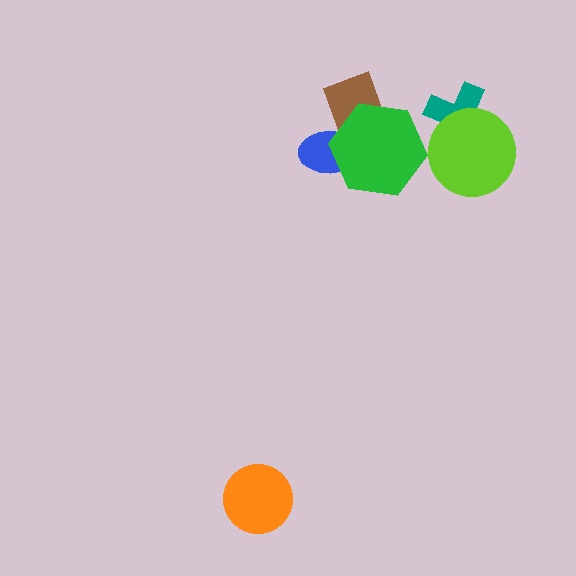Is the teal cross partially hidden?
Yes, it is partially covered by another shape.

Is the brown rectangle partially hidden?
Yes, it is partially covered by another shape.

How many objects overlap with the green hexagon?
2 objects overlap with the green hexagon.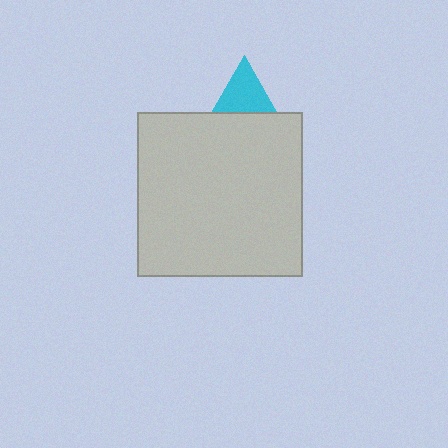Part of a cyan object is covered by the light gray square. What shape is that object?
It is a triangle.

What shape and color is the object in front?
The object in front is a light gray square.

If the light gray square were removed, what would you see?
You would see the complete cyan triangle.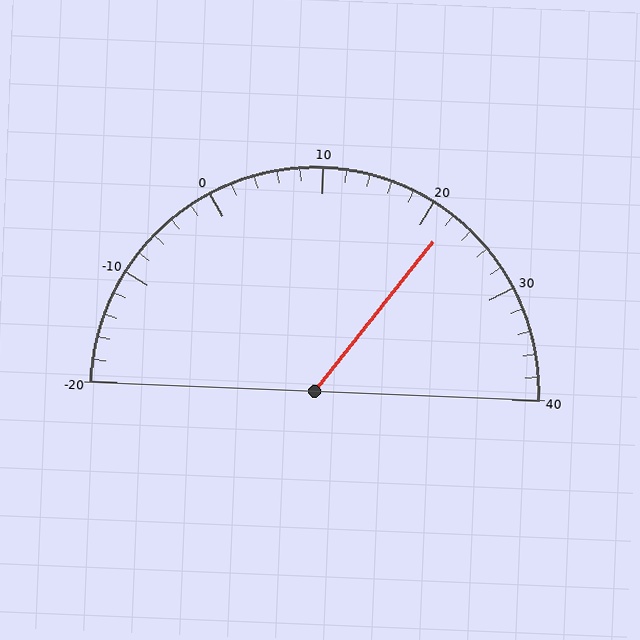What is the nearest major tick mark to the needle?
The nearest major tick mark is 20.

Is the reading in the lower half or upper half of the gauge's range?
The reading is in the upper half of the range (-20 to 40).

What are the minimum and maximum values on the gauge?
The gauge ranges from -20 to 40.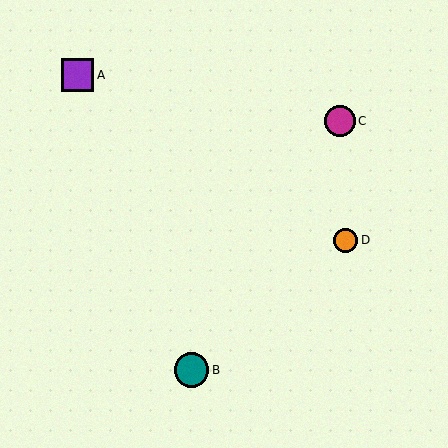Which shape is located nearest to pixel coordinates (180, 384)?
The teal circle (labeled B) at (192, 370) is nearest to that location.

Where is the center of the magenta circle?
The center of the magenta circle is at (340, 121).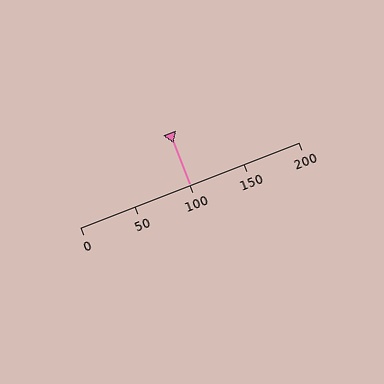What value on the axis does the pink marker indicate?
The marker indicates approximately 100.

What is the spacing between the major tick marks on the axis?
The major ticks are spaced 50 apart.